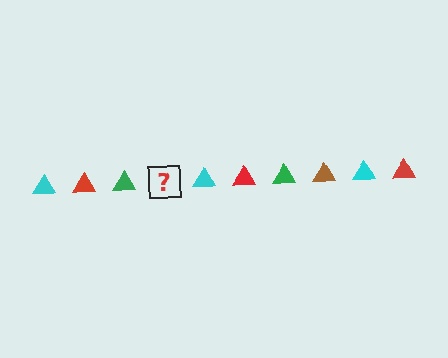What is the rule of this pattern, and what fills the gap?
The rule is that the pattern cycles through cyan, red, green, brown triangles. The gap should be filled with a brown triangle.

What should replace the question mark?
The question mark should be replaced with a brown triangle.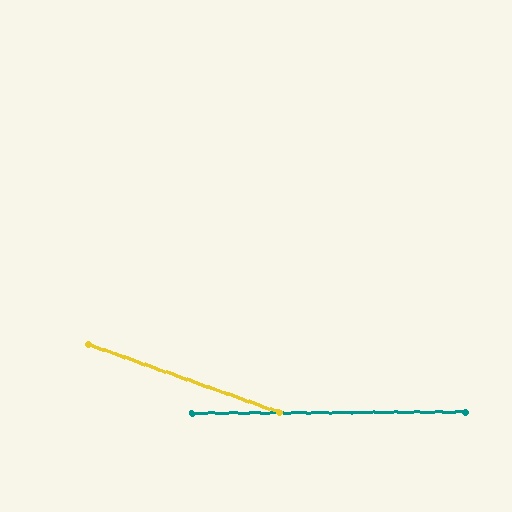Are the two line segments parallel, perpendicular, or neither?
Neither parallel nor perpendicular — they differ by about 20°.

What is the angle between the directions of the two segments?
Approximately 20 degrees.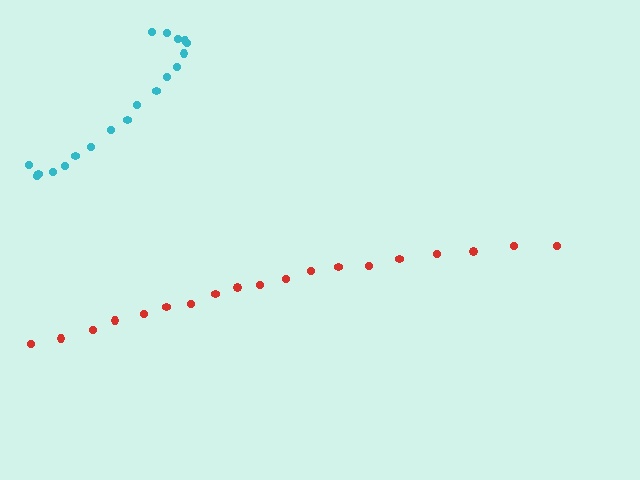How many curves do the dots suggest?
There are 2 distinct paths.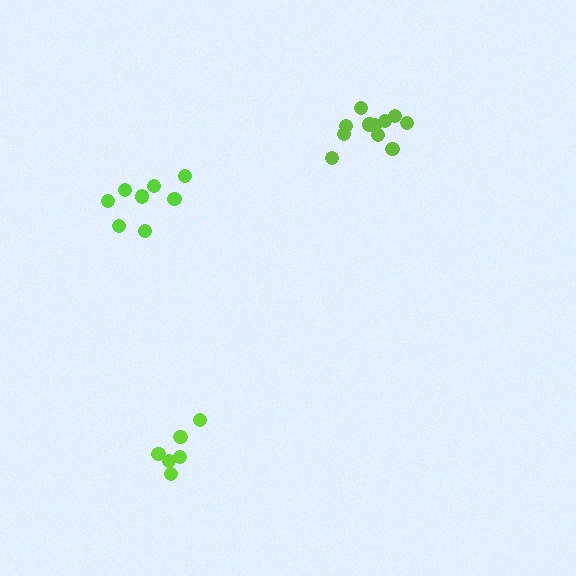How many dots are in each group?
Group 1: 8 dots, Group 2: 6 dots, Group 3: 11 dots (25 total).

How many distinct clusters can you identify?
There are 3 distinct clusters.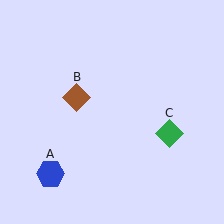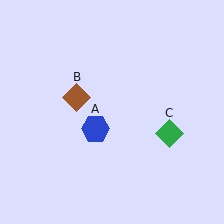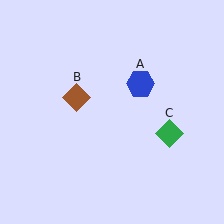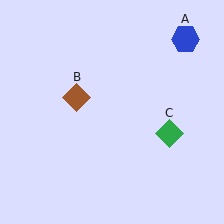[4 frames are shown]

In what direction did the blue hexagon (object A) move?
The blue hexagon (object A) moved up and to the right.